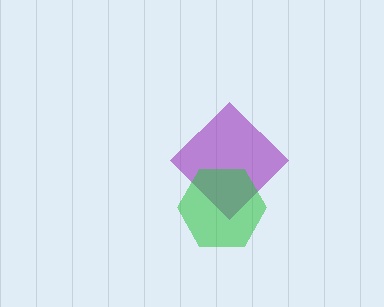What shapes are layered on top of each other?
The layered shapes are: a purple diamond, a green hexagon.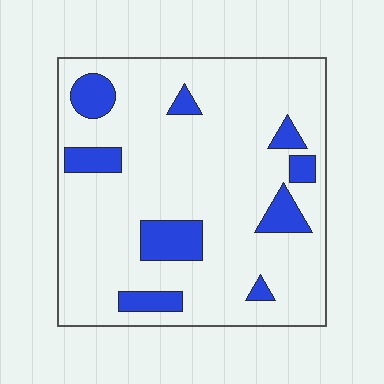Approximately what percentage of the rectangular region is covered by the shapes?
Approximately 15%.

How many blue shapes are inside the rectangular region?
9.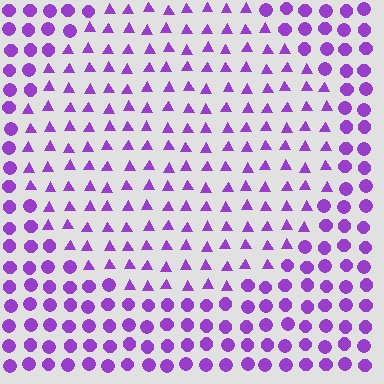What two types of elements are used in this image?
The image uses triangles inside the circle region and circles outside it.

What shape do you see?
I see a circle.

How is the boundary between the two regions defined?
The boundary is defined by a change in element shape: triangles inside vs. circles outside. All elements share the same color and spacing.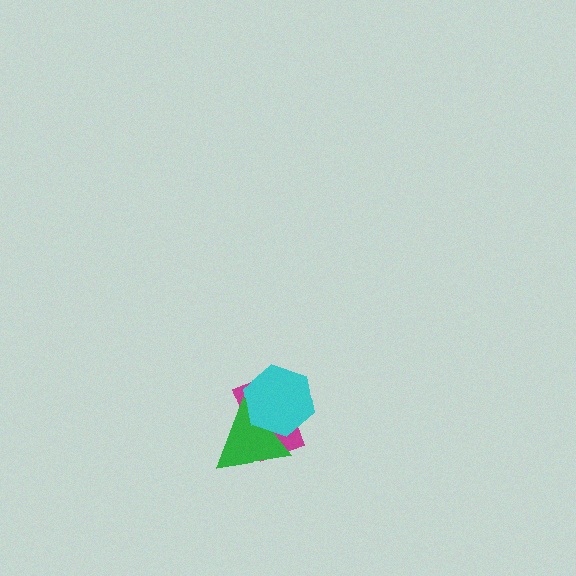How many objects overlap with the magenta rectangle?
2 objects overlap with the magenta rectangle.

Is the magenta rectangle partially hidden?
Yes, it is partially covered by another shape.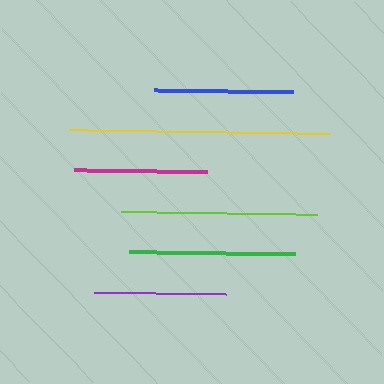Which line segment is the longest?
The yellow line is the longest at approximately 261 pixels.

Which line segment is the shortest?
The purple line is the shortest at approximately 132 pixels.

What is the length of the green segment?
The green segment is approximately 166 pixels long.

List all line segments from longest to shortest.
From longest to shortest: yellow, lime, green, blue, magenta, purple.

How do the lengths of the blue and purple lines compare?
The blue and purple lines are approximately the same length.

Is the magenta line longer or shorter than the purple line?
The magenta line is longer than the purple line.